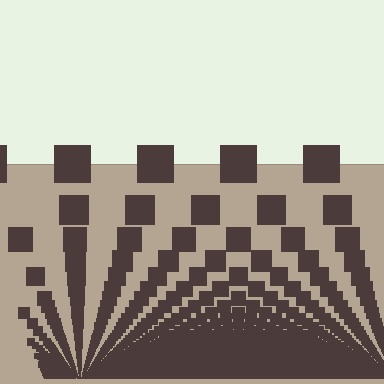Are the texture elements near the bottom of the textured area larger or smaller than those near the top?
Smaller. The gradient is inverted — elements near the bottom are smaller and denser.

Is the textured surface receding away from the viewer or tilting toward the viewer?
The surface appears to tilt toward the viewer. Texture elements get larger and sparser toward the top.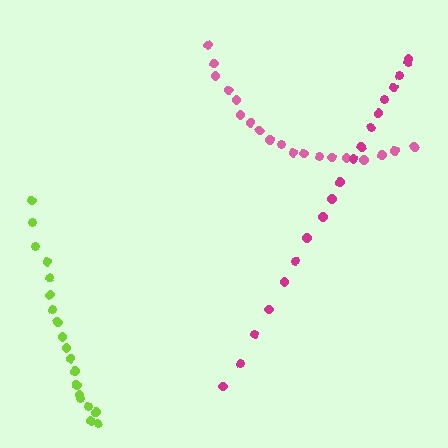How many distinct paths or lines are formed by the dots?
There are 3 distinct paths.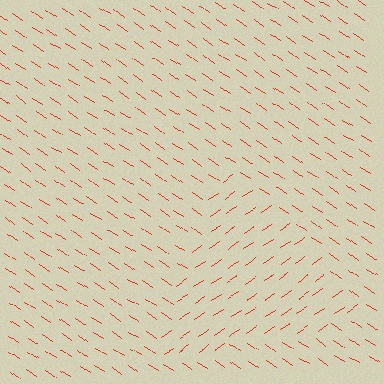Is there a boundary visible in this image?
Yes, there is a texture boundary formed by a change in line orientation.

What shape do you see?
I see a triangle.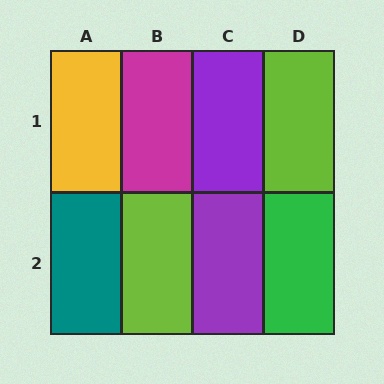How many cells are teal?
1 cell is teal.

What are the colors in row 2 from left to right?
Teal, lime, purple, green.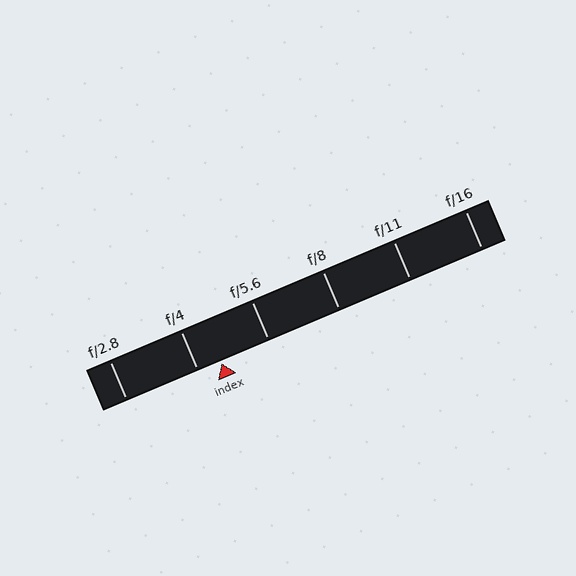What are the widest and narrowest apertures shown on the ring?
The widest aperture shown is f/2.8 and the narrowest is f/16.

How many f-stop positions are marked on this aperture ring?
There are 6 f-stop positions marked.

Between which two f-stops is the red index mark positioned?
The index mark is between f/4 and f/5.6.